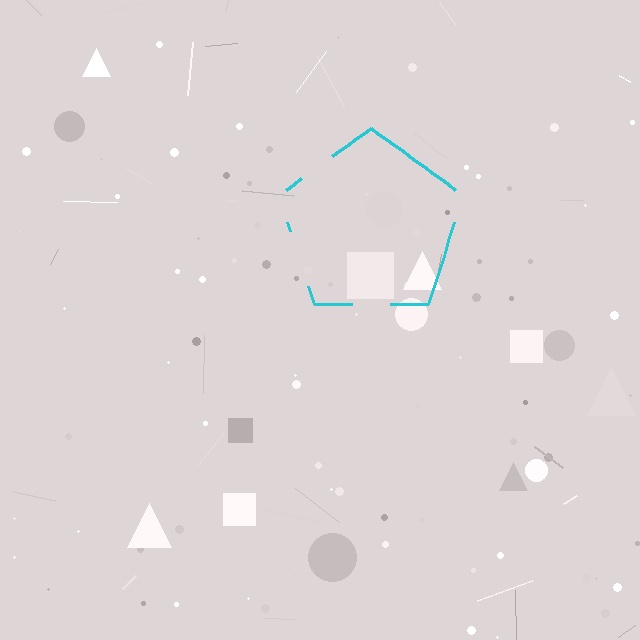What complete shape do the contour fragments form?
The contour fragments form a pentagon.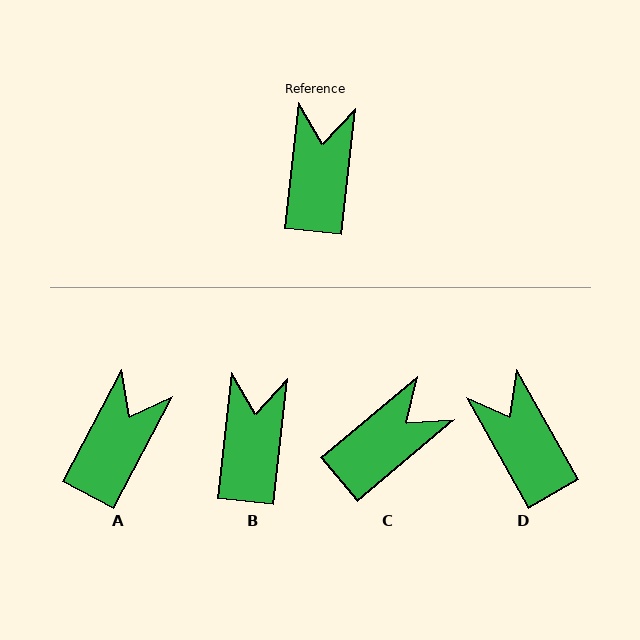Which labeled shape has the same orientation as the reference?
B.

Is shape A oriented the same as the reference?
No, it is off by about 22 degrees.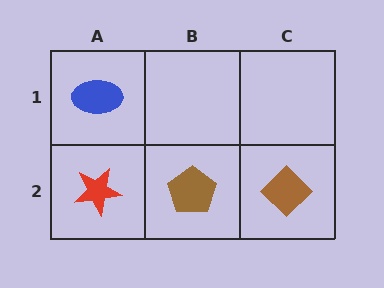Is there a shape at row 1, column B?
No, that cell is empty.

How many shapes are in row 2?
3 shapes.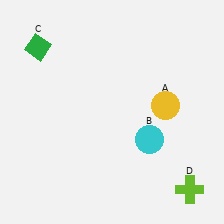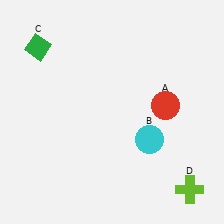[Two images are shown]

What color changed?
The circle (A) changed from yellow in Image 1 to red in Image 2.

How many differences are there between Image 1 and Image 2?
There is 1 difference between the two images.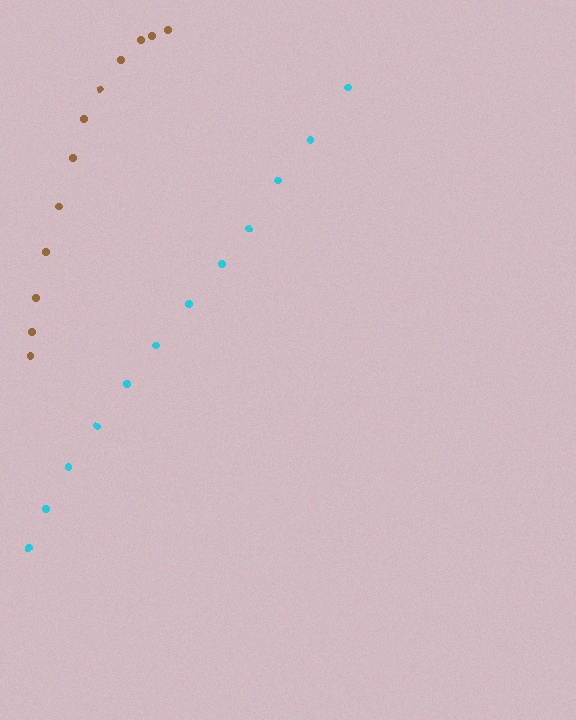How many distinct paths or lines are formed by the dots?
There are 2 distinct paths.